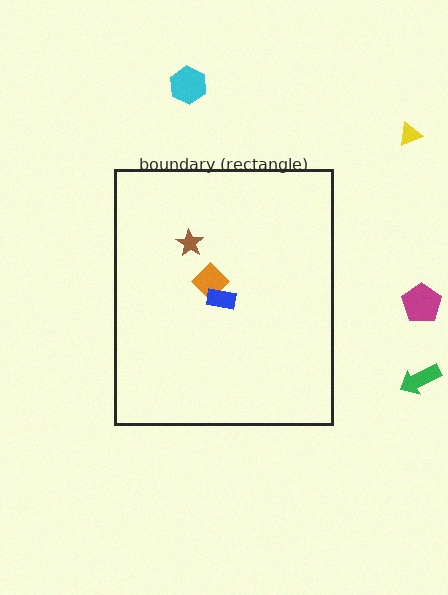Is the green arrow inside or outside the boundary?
Outside.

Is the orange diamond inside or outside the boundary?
Inside.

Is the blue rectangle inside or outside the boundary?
Inside.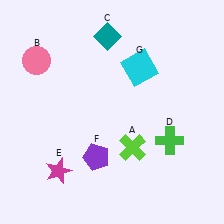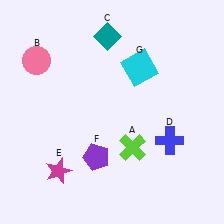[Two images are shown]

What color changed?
The cross (D) changed from green in Image 1 to blue in Image 2.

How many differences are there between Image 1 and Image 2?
There is 1 difference between the two images.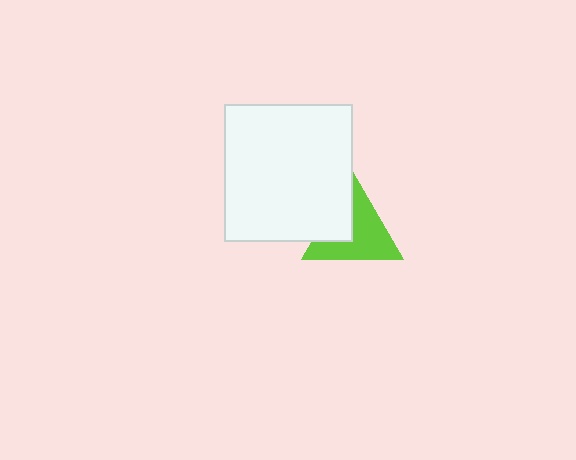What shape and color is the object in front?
The object in front is a white rectangle.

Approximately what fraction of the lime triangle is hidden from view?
Roughly 33% of the lime triangle is hidden behind the white rectangle.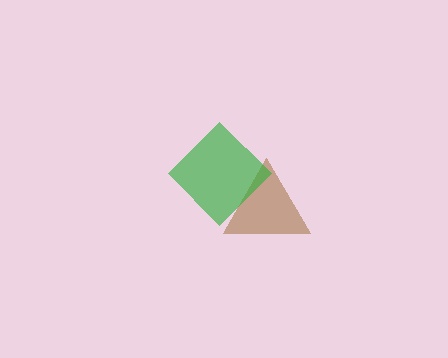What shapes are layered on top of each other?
The layered shapes are: a brown triangle, a green diamond.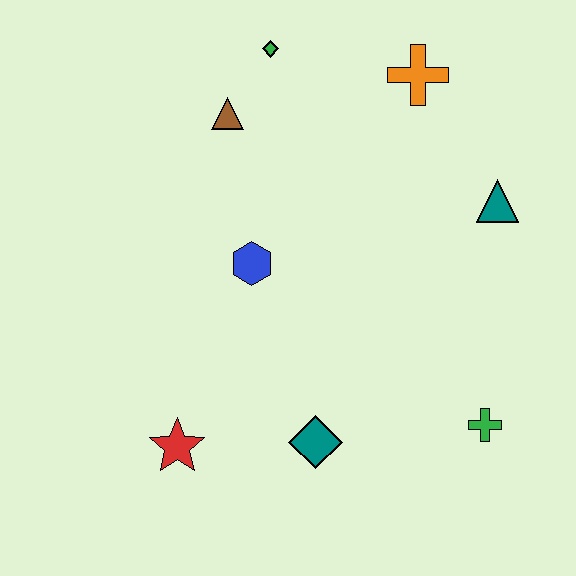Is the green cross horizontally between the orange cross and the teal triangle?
Yes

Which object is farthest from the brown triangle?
The green cross is farthest from the brown triangle.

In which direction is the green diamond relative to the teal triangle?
The green diamond is to the left of the teal triangle.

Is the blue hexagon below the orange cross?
Yes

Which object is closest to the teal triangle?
The orange cross is closest to the teal triangle.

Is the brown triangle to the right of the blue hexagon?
No